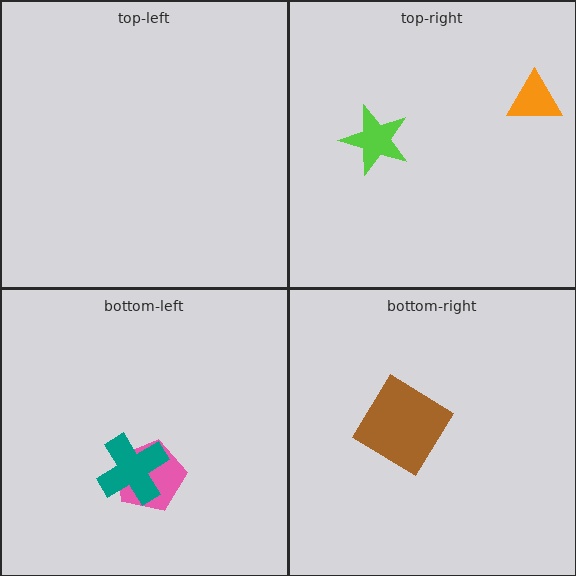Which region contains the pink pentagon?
The bottom-left region.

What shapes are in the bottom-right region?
The brown diamond.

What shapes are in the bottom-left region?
The pink pentagon, the teal cross.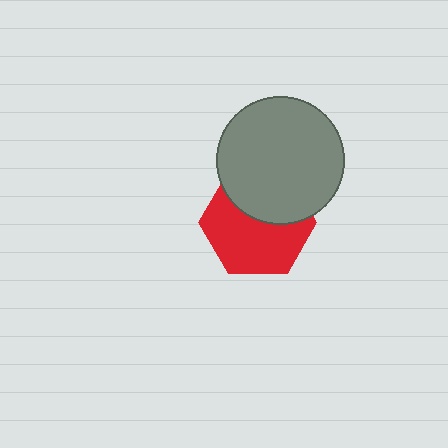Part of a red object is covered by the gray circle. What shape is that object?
It is a hexagon.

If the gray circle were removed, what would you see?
You would see the complete red hexagon.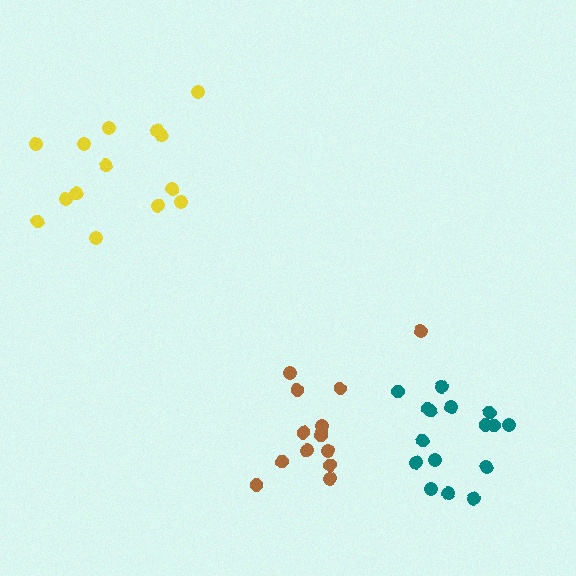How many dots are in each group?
Group 1: 14 dots, Group 2: 16 dots, Group 3: 14 dots (44 total).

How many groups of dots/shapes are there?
There are 3 groups.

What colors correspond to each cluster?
The clusters are colored: yellow, teal, brown.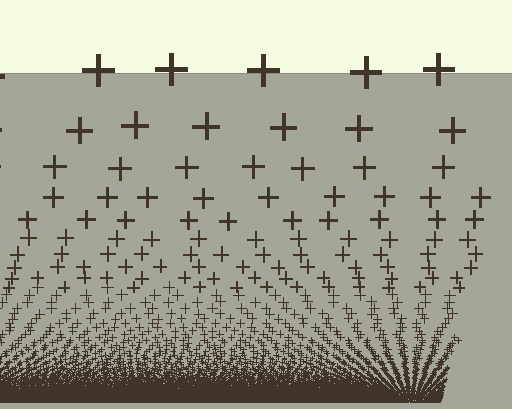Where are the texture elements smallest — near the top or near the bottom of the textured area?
Near the bottom.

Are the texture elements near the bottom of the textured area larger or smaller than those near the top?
Smaller. The gradient is inverted — elements near the bottom are smaller and denser.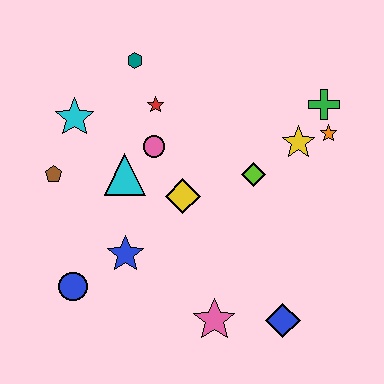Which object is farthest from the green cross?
The blue circle is farthest from the green cross.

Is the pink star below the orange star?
Yes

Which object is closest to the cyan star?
The brown pentagon is closest to the cyan star.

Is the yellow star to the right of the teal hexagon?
Yes